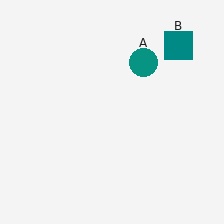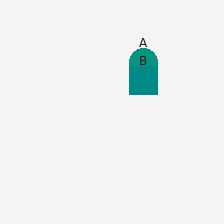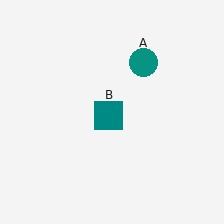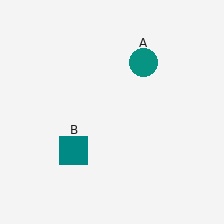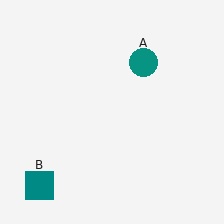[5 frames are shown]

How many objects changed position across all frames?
1 object changed position: teal square (object B).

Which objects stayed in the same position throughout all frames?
Teal circle (object A) remained stationary.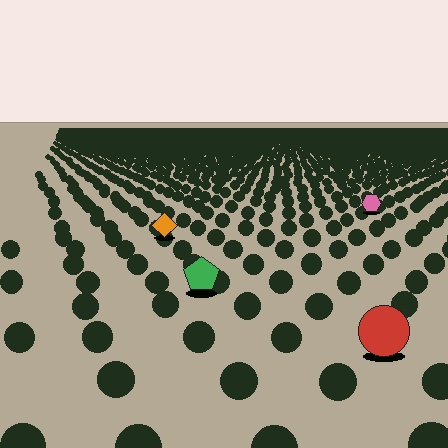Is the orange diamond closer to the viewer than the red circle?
No. The red circle is closer — you can tell from the texture gradient: the ground texture is coarser near it.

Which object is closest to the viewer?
The red circle is closest. The texture marks near it are larger and more spread out.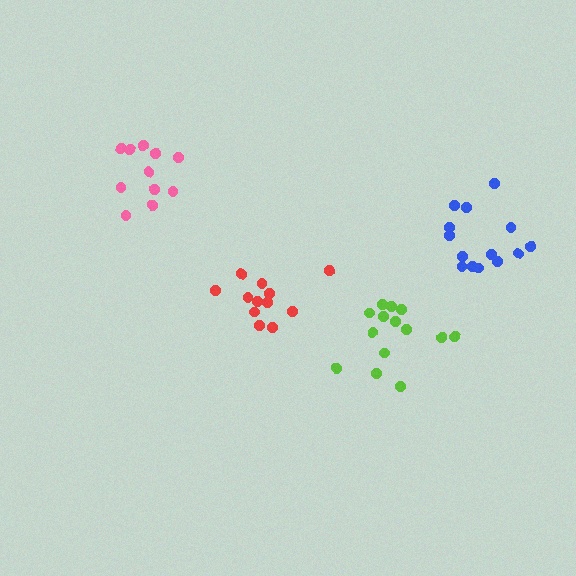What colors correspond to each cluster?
The clusters are colored: red, blue, pink, lime.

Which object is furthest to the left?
The pink cluster is leftmost.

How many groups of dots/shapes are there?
There are 4 groups.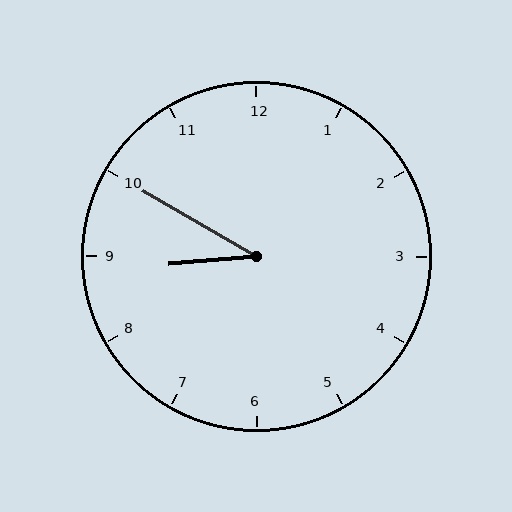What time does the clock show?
8:50.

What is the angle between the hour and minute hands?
Approximately 35 degrees.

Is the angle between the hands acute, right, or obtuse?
It is acute.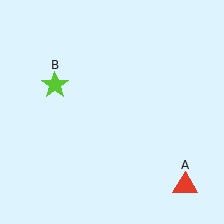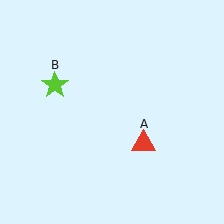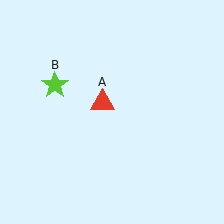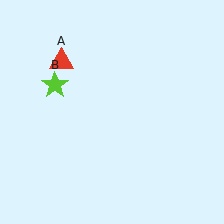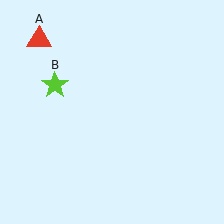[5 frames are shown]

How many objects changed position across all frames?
1 object changed position: red triangle (object A).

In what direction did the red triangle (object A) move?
The red triangle (object A) moved up and to the left.